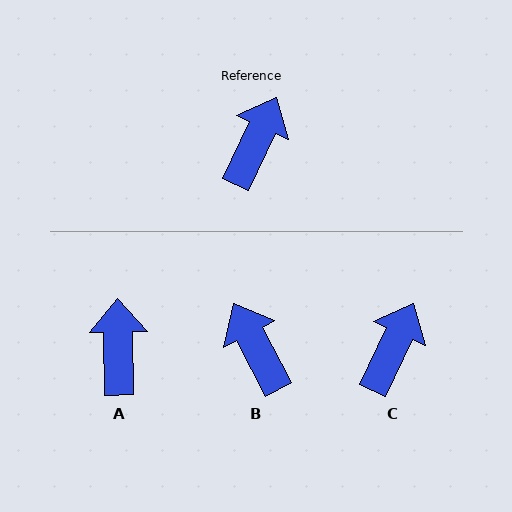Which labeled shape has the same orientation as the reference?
C.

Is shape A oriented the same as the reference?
No, it is off by about 26 degrees.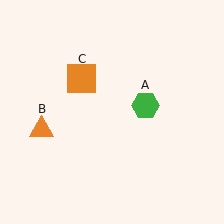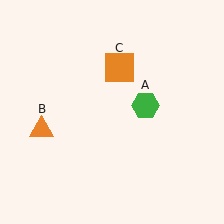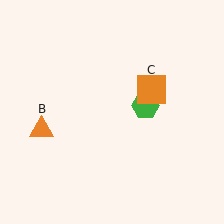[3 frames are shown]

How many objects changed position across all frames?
1 object changed position: orange square (object C).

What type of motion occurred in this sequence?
The orange square (object C) rotated clockwise around the center of the scene.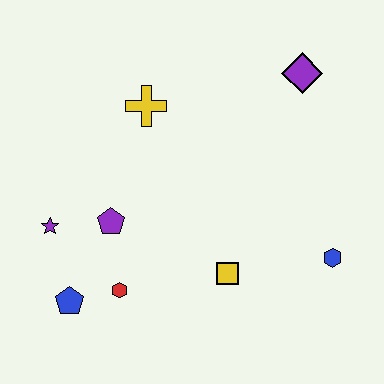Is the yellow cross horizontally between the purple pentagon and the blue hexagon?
Yes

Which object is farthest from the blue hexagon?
The purple star is farthest from the blue hexagon.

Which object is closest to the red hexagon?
The blue pentagon is closest to the red hexagon.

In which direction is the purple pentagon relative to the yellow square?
The purple pentagon is to the left of the yellow square.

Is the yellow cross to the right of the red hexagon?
Yes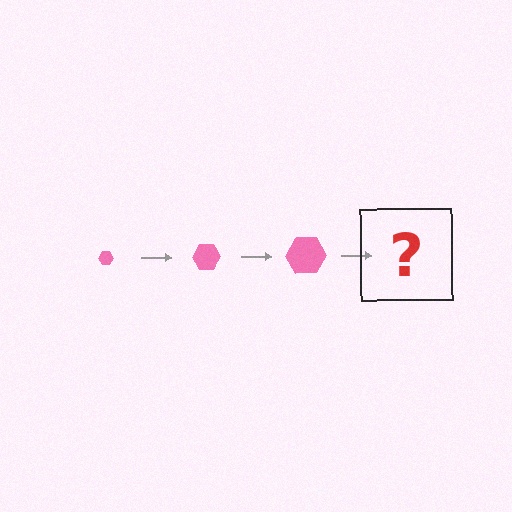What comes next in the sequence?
The next element should be a pink hexagon, larger than the previous one.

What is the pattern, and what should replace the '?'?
The pattern is that the hexagon gets progressively larger each step. The '?' should be a pink hexagon, larger than the previous one.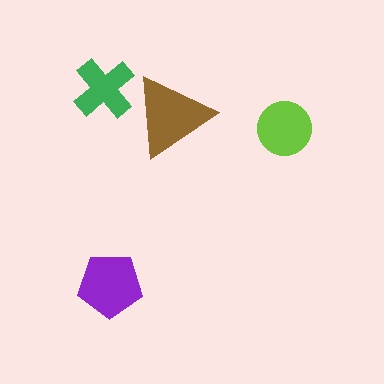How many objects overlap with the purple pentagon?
0 objects overlap with the purple pentagon.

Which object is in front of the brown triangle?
The green cross is in front of the brown triangle.